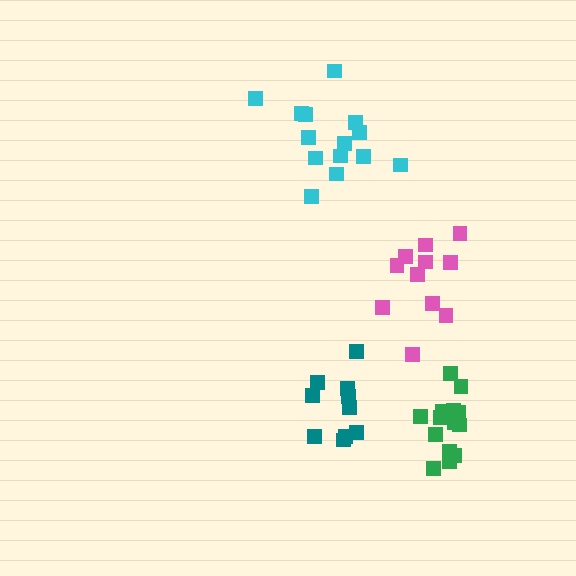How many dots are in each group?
Group 1: 10 dots, Group 2: 14 dots, Group 3: 11 dots, Group 4: 14 dots (49 total).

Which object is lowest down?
The green cluster is bottommost.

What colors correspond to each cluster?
The clusters are colored: teal, green, pink, cyan.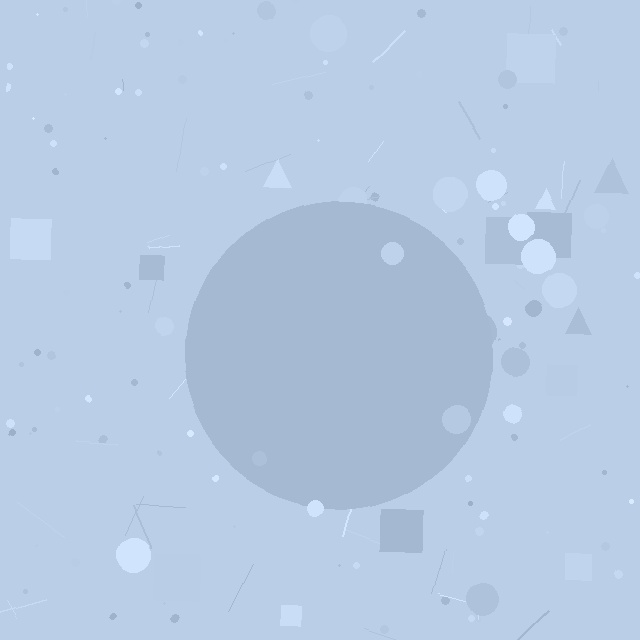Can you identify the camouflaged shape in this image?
The camouflaged shape is a circle.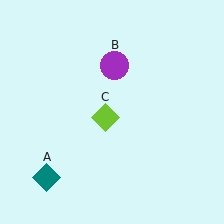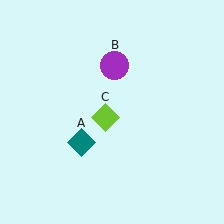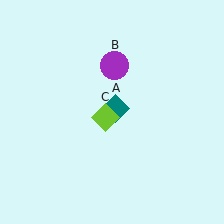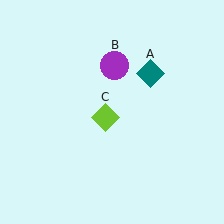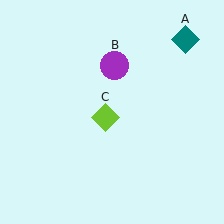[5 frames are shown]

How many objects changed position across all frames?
1 object changed position: teal diamond (object A).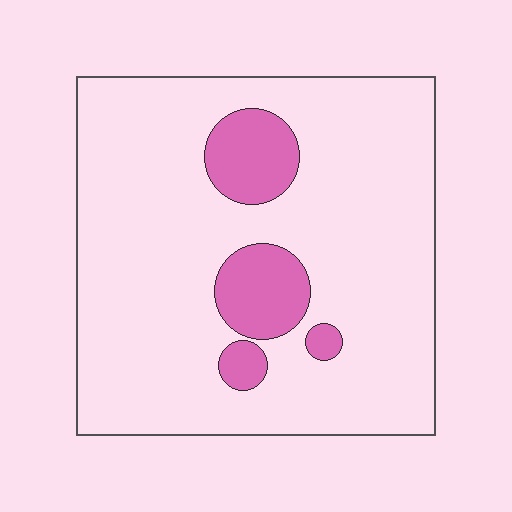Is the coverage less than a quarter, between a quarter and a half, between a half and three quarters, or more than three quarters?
Less than a quarter.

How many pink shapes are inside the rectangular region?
4.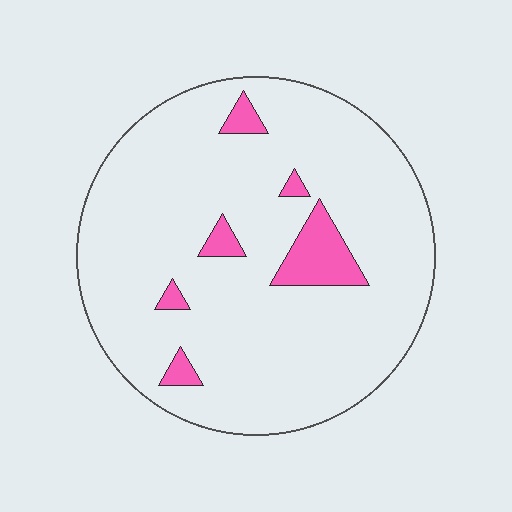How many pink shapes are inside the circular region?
6.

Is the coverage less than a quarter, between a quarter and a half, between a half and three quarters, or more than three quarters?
Less than a quarter.